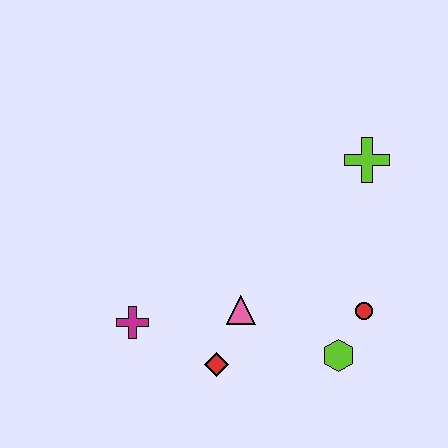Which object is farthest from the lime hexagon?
The magenta cross is farthest from the lime hexagon.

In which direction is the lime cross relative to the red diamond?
The lime cross is above the red diamond.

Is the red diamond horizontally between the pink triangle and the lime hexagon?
No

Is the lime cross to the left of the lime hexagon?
No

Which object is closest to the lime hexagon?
The red circle is closest to the lime hexagon.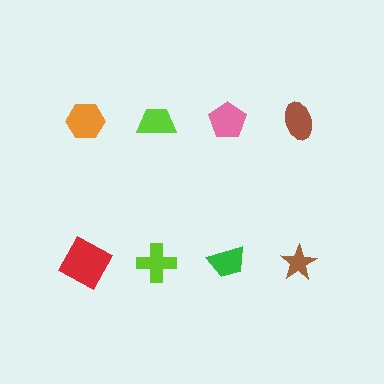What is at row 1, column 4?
A brown ellipse.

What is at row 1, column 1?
An orange hexagon.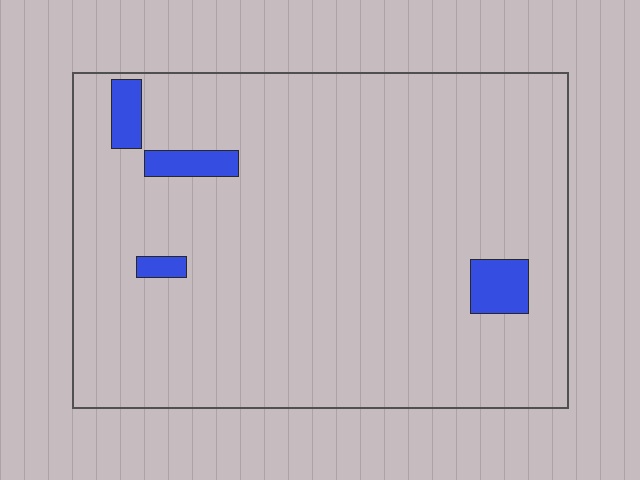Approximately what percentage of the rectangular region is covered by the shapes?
Approximately 5%.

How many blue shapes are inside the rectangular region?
4.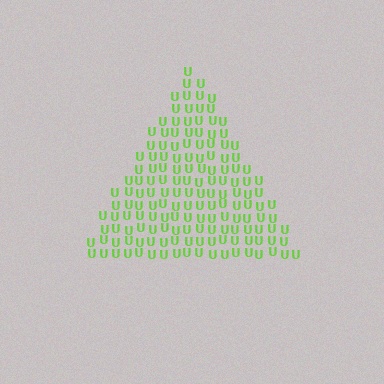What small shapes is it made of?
It is made of small letter U's.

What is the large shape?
The large shape is a triangle.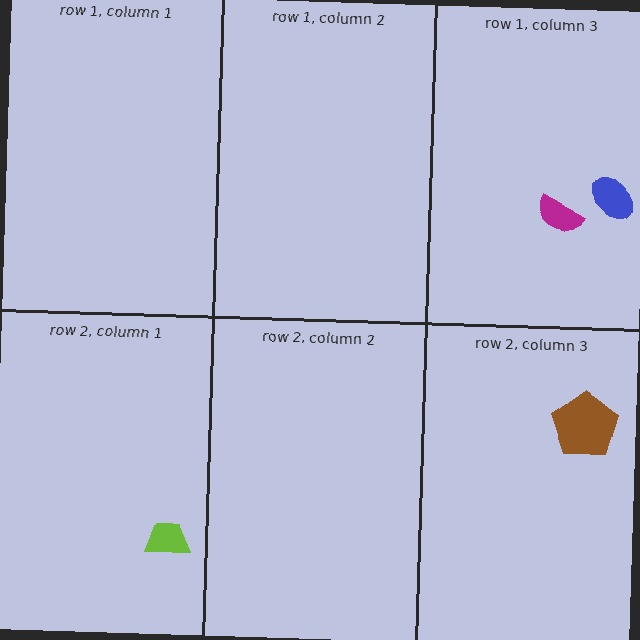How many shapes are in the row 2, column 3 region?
1.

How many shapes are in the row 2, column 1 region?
1.